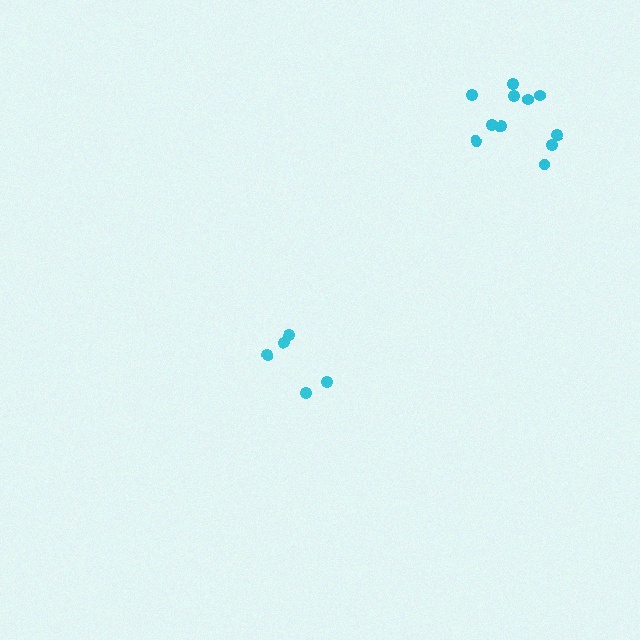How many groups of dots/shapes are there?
There are 2 groups.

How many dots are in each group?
Group 1: 11 dots, Group 2: 5 dots (16 total).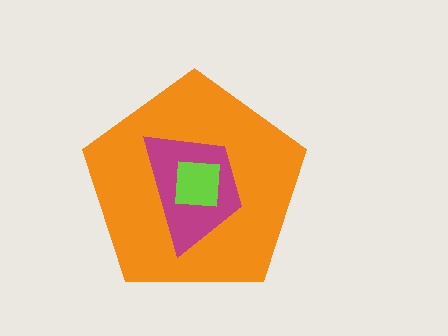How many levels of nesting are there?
3.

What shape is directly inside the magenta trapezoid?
The lime square.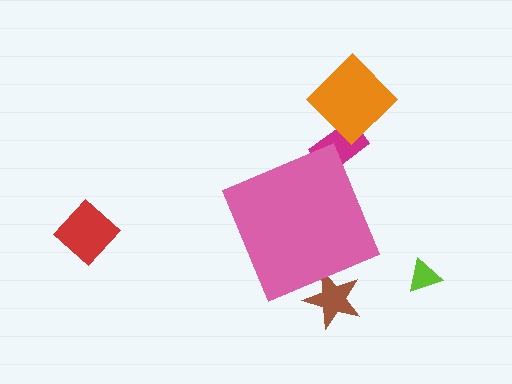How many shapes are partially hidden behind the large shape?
2 shapes are partially hidden.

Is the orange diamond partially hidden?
No, the orange diamond is fully visible.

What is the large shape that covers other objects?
A pink diamond.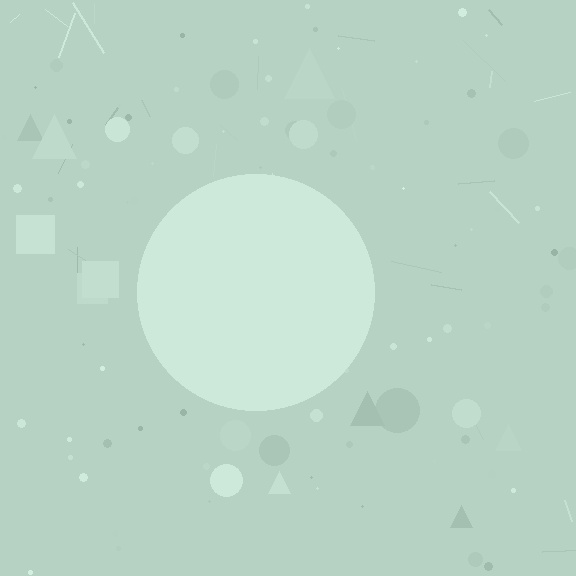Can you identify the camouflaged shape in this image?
The camouflaged shape is a circle.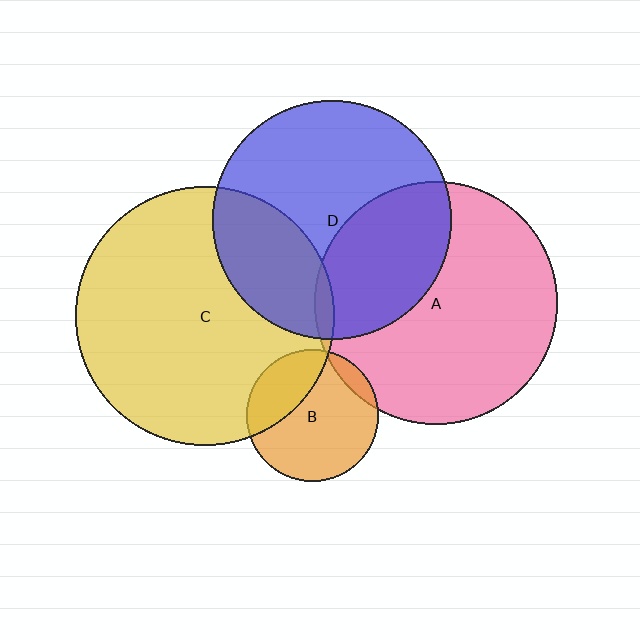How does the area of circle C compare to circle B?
Approximately 3.8 times.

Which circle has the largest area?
Circle C (yellow).